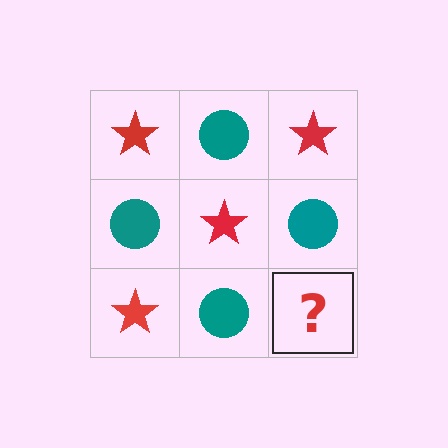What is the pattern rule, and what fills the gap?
The rule is that it alternates red star and teal circle in a checkerboard pattern. The gap should be filled with a red star.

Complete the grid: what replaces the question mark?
The question mark should be replaced with a red star.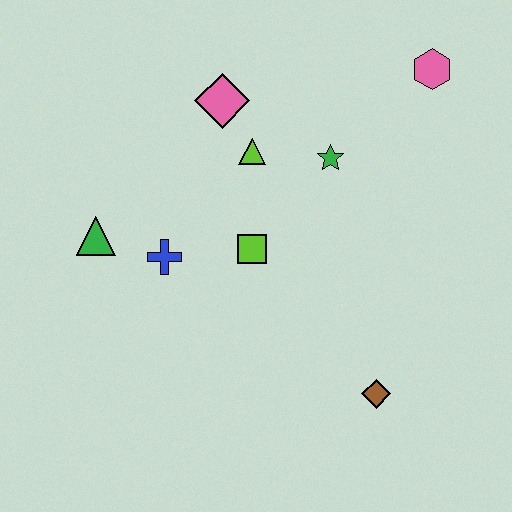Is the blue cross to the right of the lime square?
No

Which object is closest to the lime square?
The blue cross is closest to the lime square.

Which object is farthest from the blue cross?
The pink hexagon is farthest from the blue cross.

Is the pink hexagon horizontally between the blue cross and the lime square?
No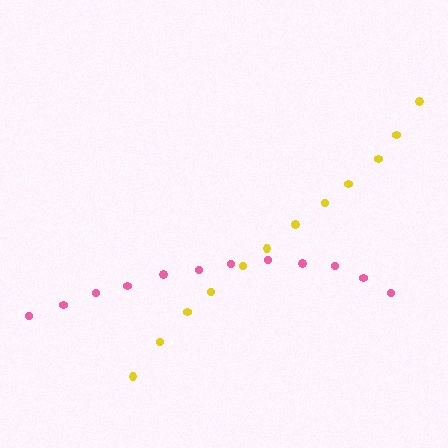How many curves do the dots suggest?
There are 2 distinct paths.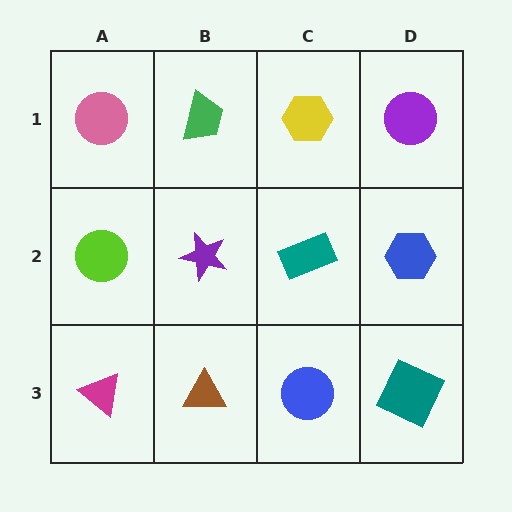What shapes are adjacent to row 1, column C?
A teal rectangle (row 2, column C), a green trapezoid (row 1, column B), a purple circle (row 1, column D).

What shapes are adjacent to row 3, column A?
A lime circle (row 2, column A), a brown triangle (row 3, column B).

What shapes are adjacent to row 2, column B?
A green trapezoid (row 1, column B), a brown triangle (row 3, column B), a lime circle (row 2, column A), a teal rectangle (row 2, column C).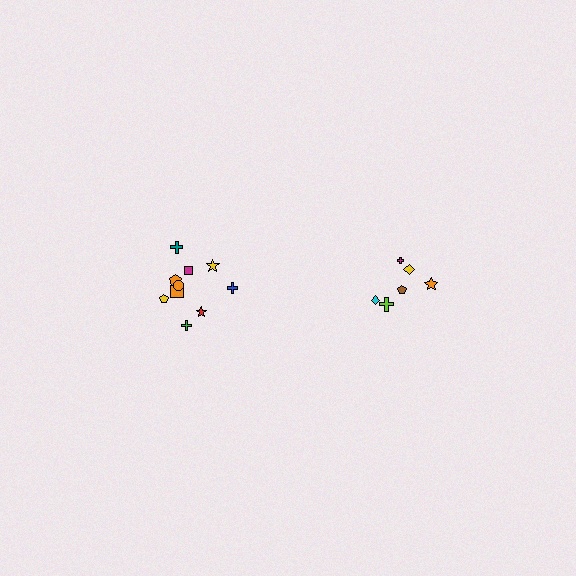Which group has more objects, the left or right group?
The left group.